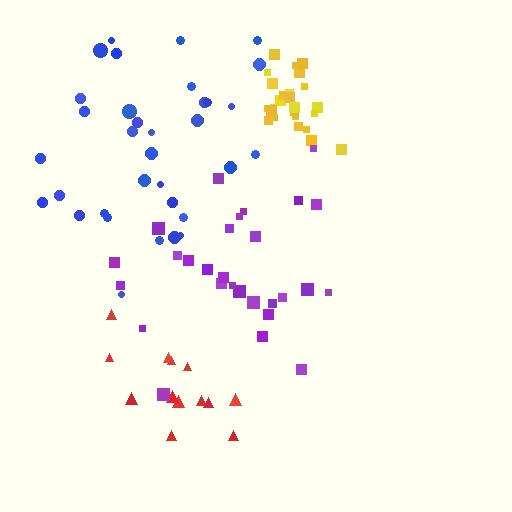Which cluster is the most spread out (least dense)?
Purple.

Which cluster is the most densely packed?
Yellow.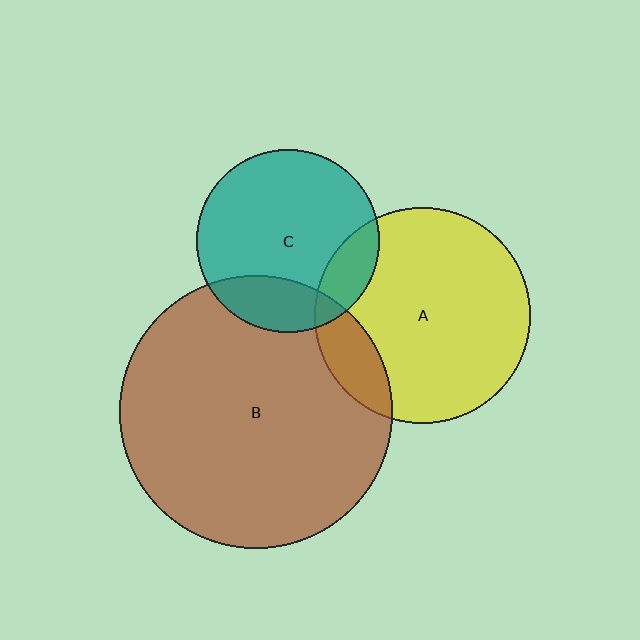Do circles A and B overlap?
Yes.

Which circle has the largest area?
Circle B (brown).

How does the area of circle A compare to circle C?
Approximately 1.4 times.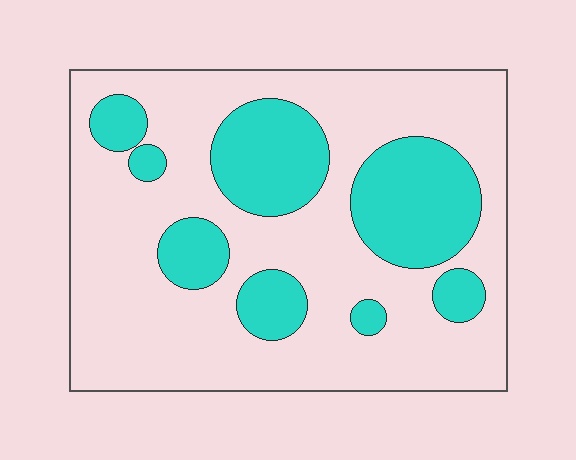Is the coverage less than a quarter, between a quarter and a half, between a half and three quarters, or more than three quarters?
Between a quarter and a half.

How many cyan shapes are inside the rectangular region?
8.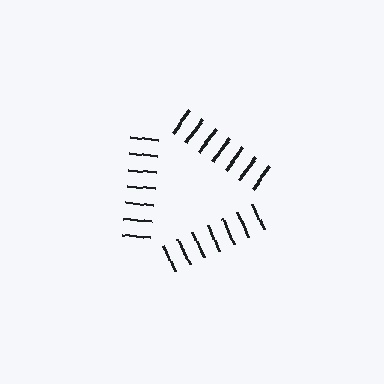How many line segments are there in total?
21 — 7 along each of the 3 edges.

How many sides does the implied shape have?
3 sides — the line-ends trace a triangle.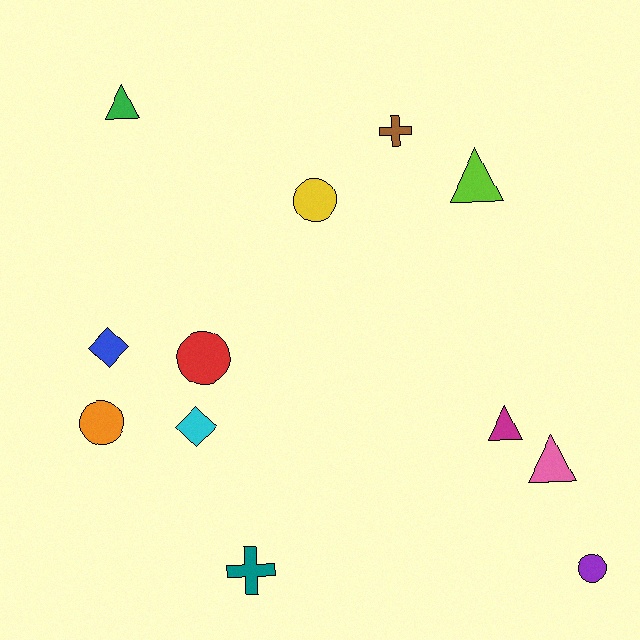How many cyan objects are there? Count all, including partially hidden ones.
There is 1 cyan object.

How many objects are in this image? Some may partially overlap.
There are 12 objects.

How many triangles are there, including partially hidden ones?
There are 4 triangles.